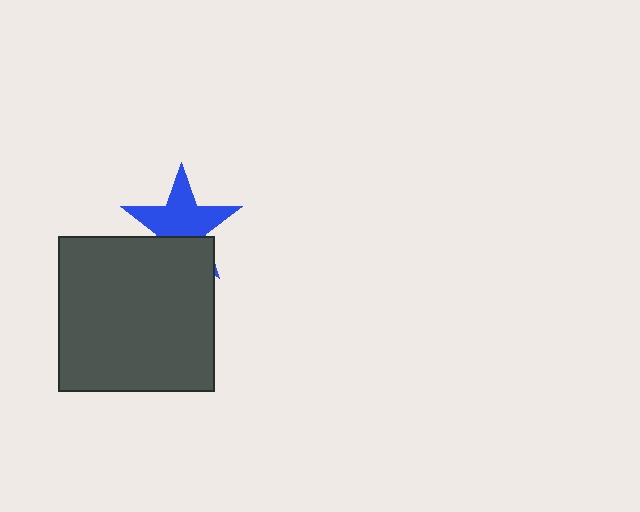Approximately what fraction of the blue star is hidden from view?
Roughly 35% of the blue star is hidden behind the dark gray square.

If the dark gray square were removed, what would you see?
You would see the complete blue star.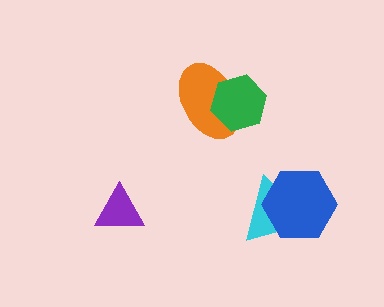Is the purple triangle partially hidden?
No, no other shape covers it.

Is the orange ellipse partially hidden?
Yes, it is partially covered by another shape.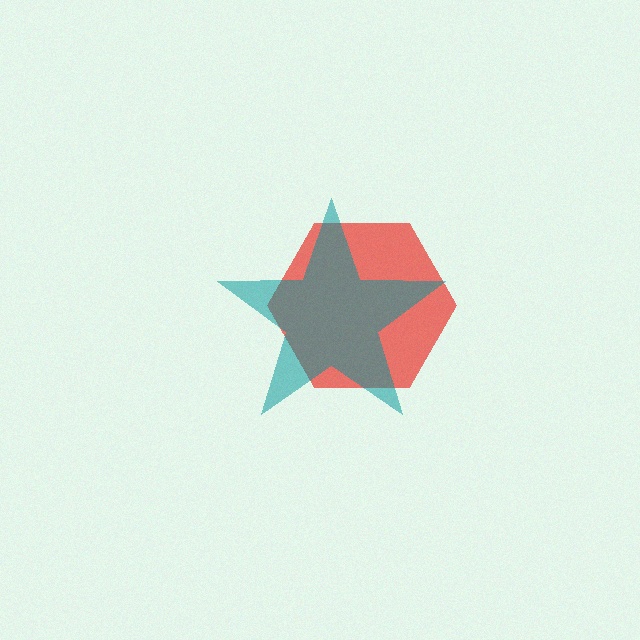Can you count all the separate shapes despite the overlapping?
Yes, there are 2 separate shapes.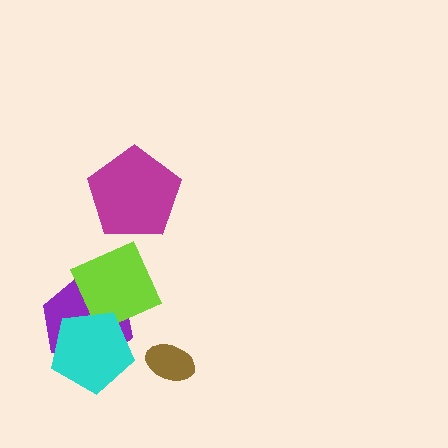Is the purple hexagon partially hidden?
Yes, it is partially covered by another shape.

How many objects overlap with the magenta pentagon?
0 objects overlap with the magenta pentagon.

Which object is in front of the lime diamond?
The cyan pentagon is in front of the lime diamond.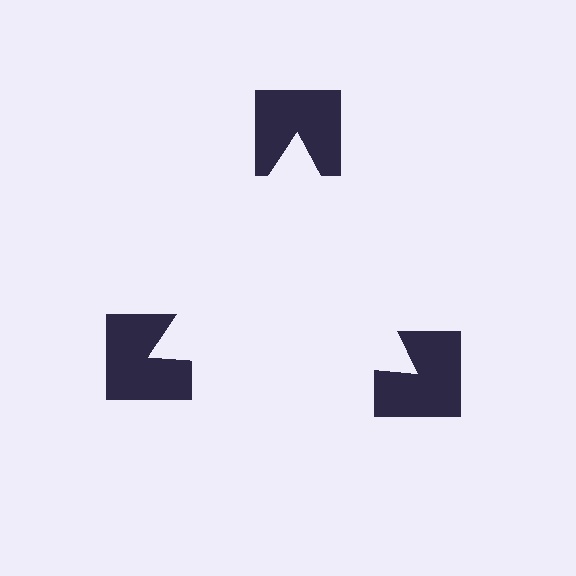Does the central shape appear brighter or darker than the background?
It typically appears slightly brighter than the background, even though no actual brightness change is drawn.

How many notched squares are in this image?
There are 3 — one at each vertex of the illusory triangle.